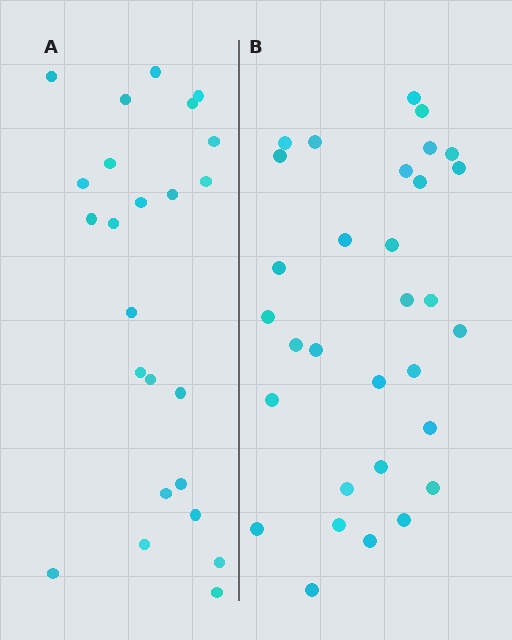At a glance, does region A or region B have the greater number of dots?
Region B (the right region) has more dots.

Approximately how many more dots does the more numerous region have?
Region B has roughly 8 or so more dots than region A.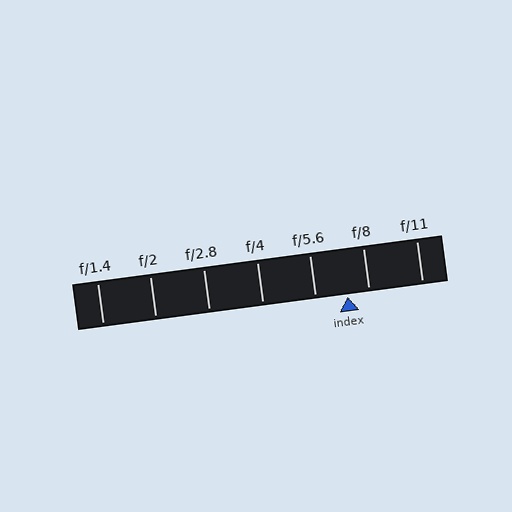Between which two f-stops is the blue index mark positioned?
The index mark is between f/5.6 and f/8.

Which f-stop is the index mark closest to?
The index mark is closest to f/8.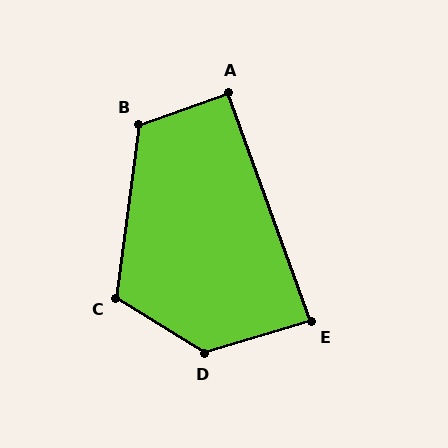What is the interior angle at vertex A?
Approximately 91 degrees (approximately right).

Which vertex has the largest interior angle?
D, at approximately 131 degrees.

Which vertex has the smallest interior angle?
E, at approximately 87 degrees.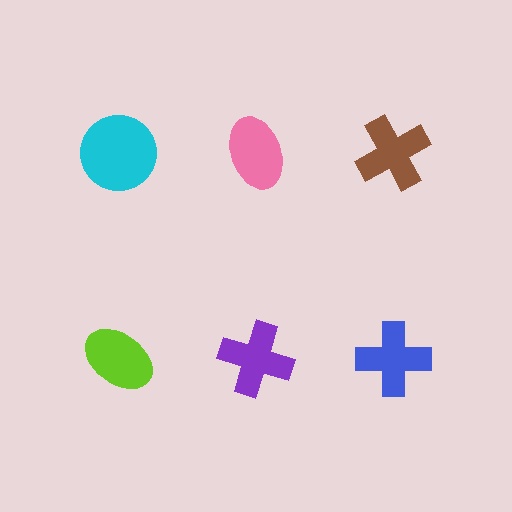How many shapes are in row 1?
3 shapes.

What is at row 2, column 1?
A lime ellipse.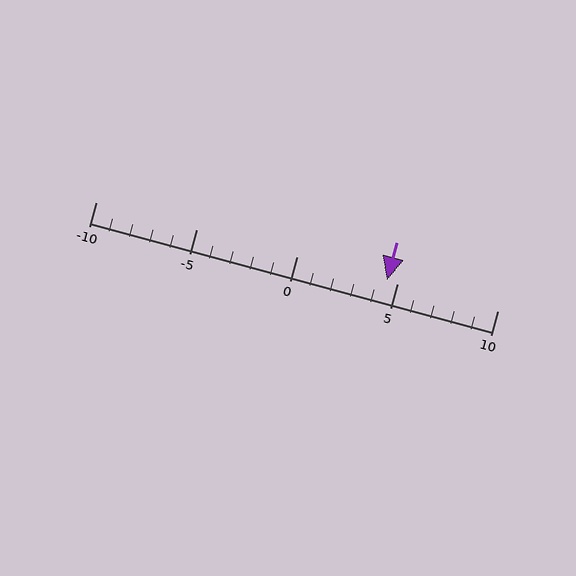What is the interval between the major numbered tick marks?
The major tick marks are spaced 5 units apart.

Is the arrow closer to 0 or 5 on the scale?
The arrow is closer to 5.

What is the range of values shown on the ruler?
The ruler shows values from -10 to 10.